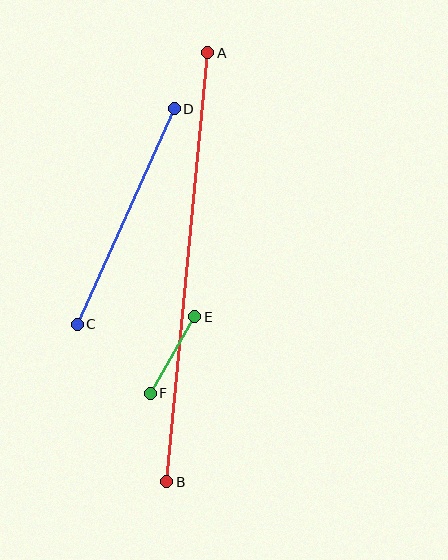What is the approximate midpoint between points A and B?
The midpoint is at approximately (187, 267) pixels.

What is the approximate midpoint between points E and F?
The midpoint is at approximately (172, 355) pixels.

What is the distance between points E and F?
The distance is approximately 89 pixels.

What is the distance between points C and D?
The distance is approximately 236 pixels.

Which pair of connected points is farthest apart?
Points A and B are farthest apart.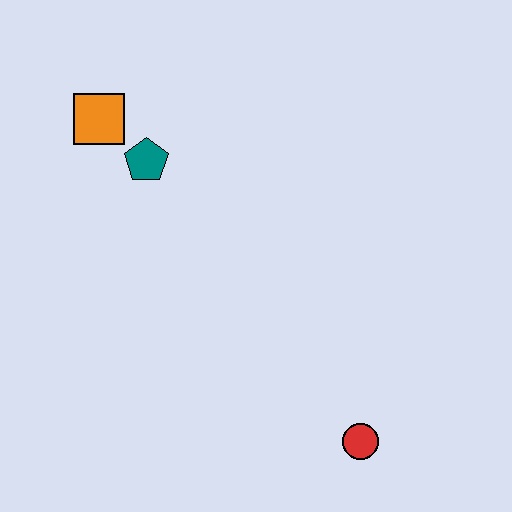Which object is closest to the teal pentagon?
The orange square is closest to the teal pentagon.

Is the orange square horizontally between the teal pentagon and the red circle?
No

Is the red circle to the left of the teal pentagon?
No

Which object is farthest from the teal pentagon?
The red circle is farthest from the teal pentagon.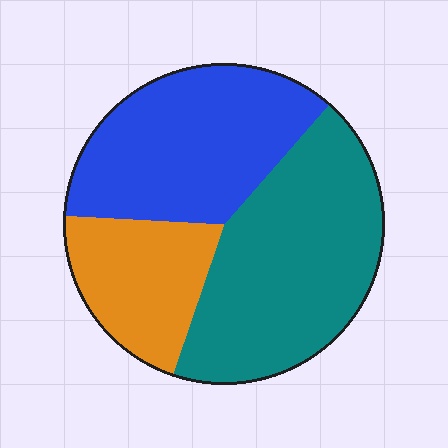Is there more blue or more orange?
Blue.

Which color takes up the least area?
Orange, at roughly 20%.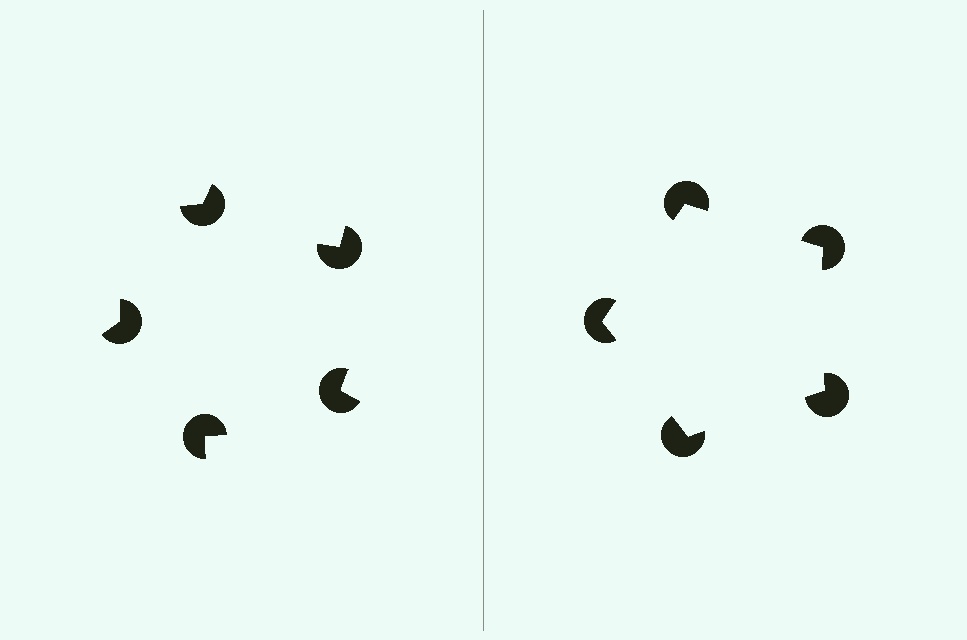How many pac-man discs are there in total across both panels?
10 — 5 on each side.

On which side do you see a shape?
An illusory pentagon appears on the right side. On the left side the wedge cuts are rotated, so no coherent shape forms.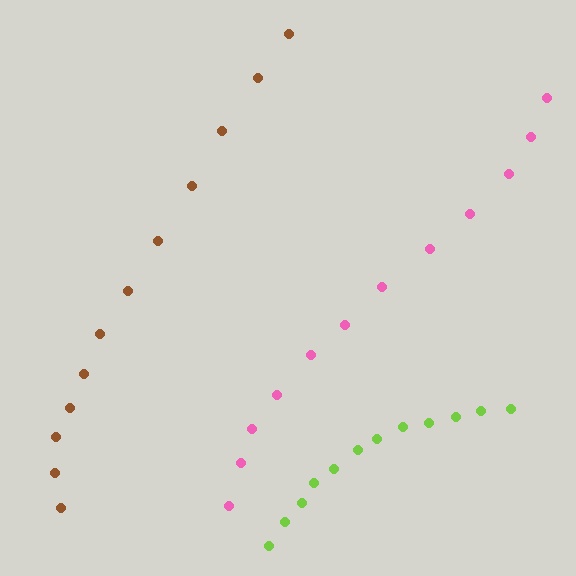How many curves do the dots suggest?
There are 3 distinct paths.